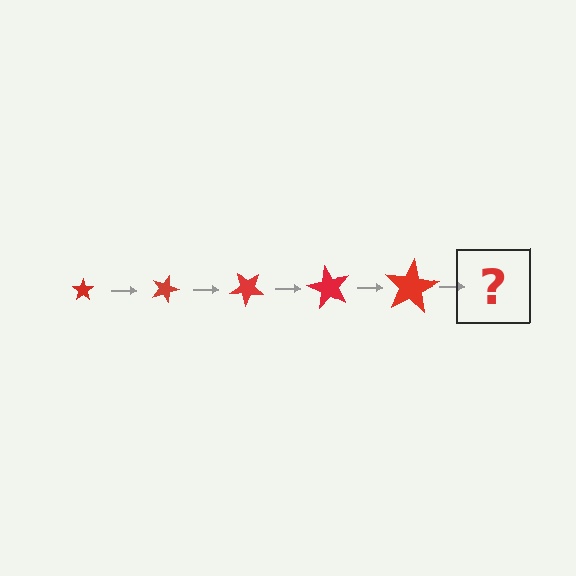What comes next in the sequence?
The next element should be a star, larger than the previous one and rotated 100 degrees from the start.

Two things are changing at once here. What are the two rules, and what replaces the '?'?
The two rules are that the star grows larger each step and it rotates 20 degrees each step. The '?' should be a star, larger than the previous one and rotated 100 degrees from the start.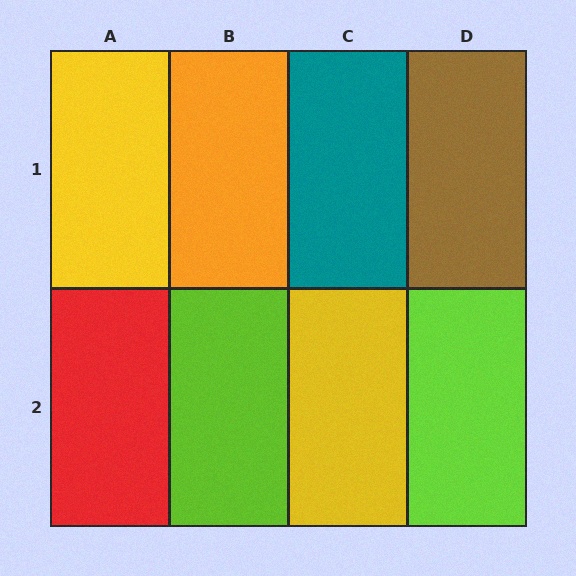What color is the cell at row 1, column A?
Yellow.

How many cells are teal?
1 cell is teal.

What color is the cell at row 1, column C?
Teal.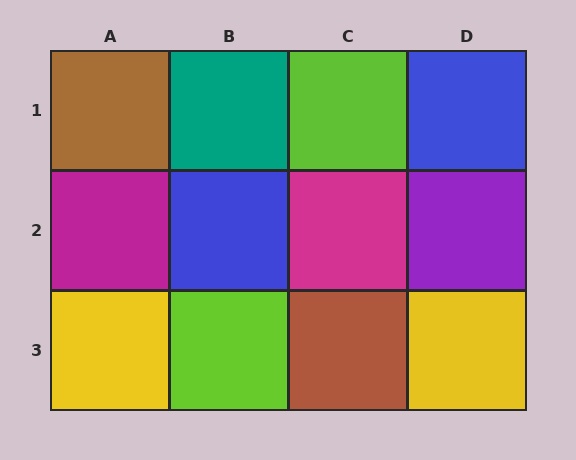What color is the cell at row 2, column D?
Purple.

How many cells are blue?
2 cells are blue.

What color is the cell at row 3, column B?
Lime.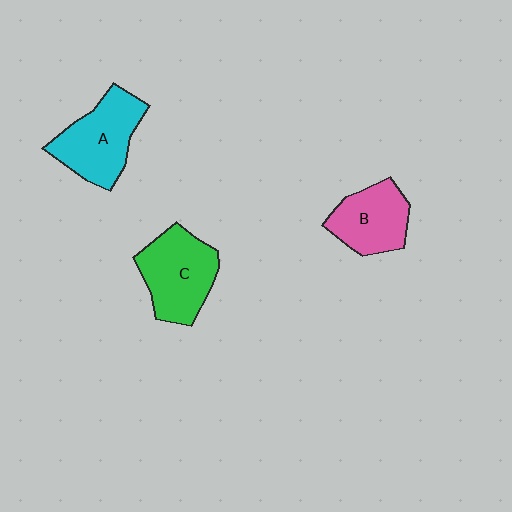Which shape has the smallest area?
Shape B (pink).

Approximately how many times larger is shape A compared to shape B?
Approximately 1.2 times.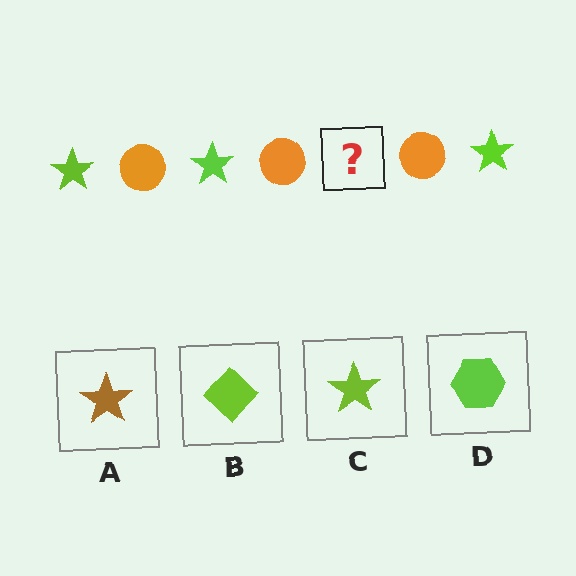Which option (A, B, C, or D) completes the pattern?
C.